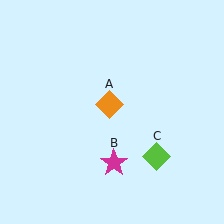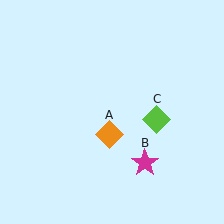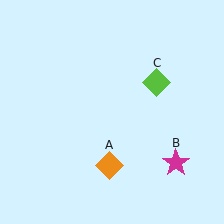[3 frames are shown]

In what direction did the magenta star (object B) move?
The magenta star (object B) moved right.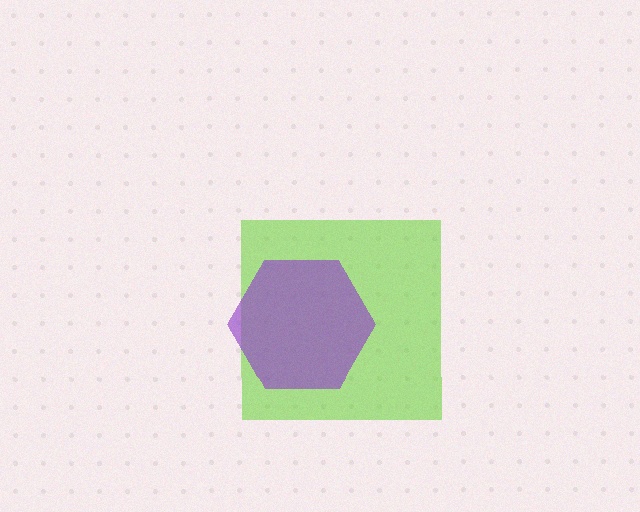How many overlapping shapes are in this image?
There are 2 overlapping shapes in the image.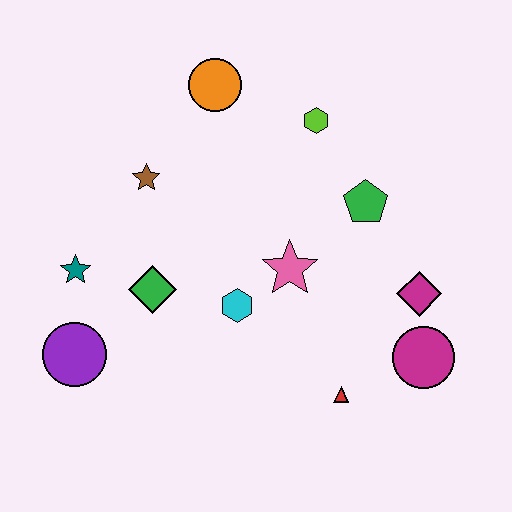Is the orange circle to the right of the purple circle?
Yes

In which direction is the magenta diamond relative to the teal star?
The magenta diamond is to the right of the teal star.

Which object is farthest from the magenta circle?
The teal star is farthest from the magenta circle.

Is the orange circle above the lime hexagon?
Yes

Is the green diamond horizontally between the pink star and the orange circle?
No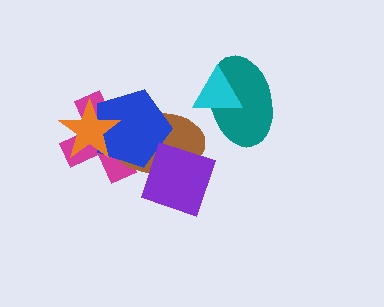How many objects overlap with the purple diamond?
2 objects overlap with the purple diamond.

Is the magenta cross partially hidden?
Yes, it is partially covered by another shape.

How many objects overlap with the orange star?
3 objects overlap with the orange star.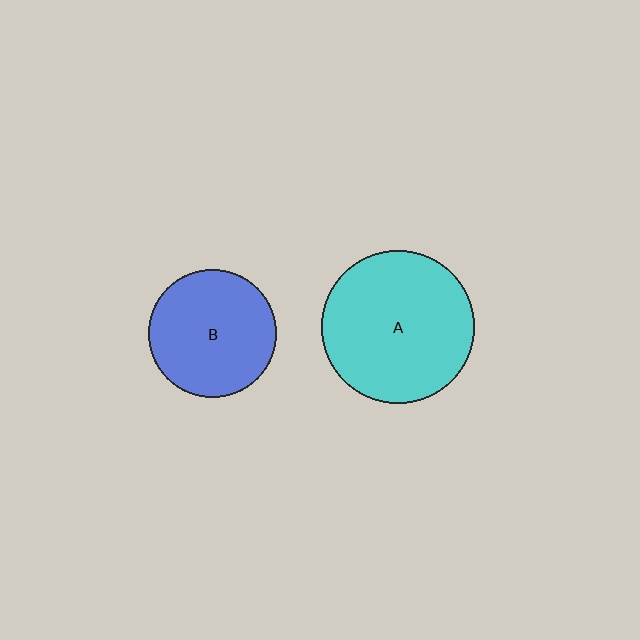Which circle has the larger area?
Circle A (cyan).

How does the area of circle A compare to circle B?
Approximately 1.4 times.